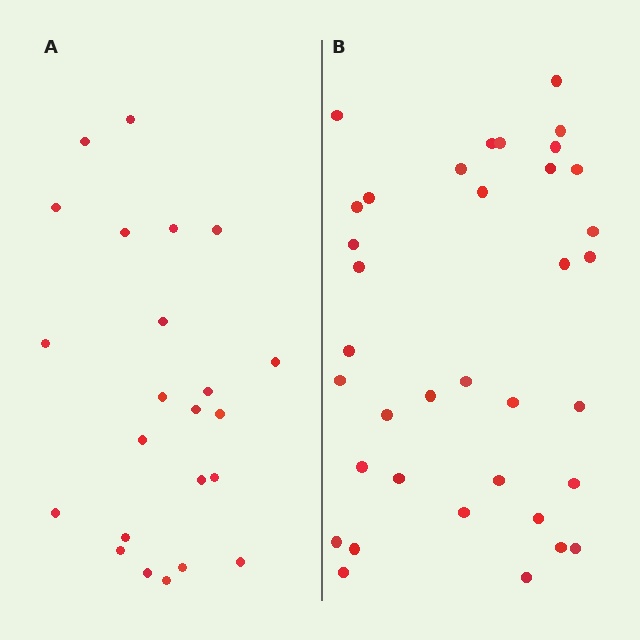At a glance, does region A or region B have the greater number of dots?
Region B (the right region) has more dots.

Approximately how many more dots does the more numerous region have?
Region B has approximately 15 more dots than region A.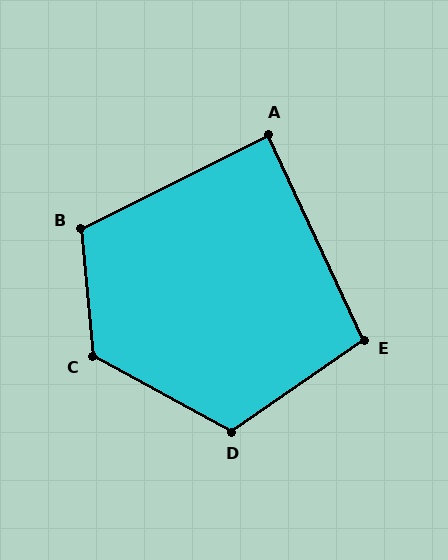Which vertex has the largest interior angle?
C, at approximately 124 degrees.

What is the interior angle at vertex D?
Approximately 117 degrees (obtuse).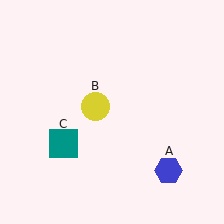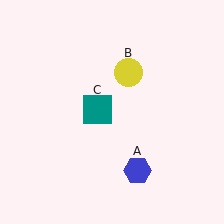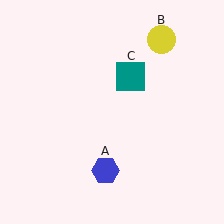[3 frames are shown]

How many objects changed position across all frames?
3 objects changed position: blue hexagon (object A), yellow circle (object B), teal square (object C).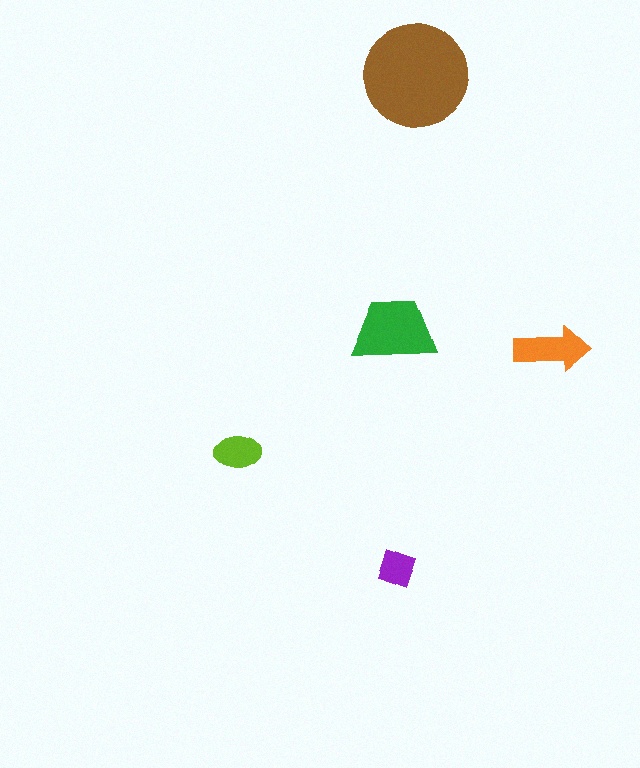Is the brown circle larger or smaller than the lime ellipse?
Larger.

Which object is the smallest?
The purple square.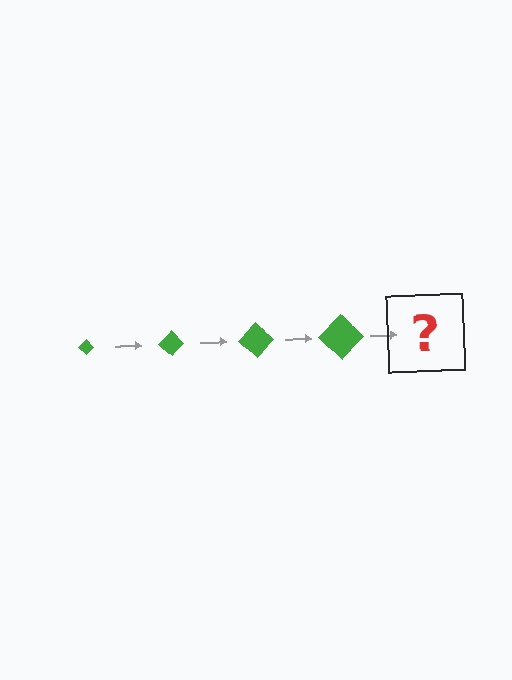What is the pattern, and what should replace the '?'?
The pattern is that the diamond gets progressively larger each step. The '?' should be a green diamond, larger than the previous one.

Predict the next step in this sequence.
The next step is a green diamond, larger than the previous one.